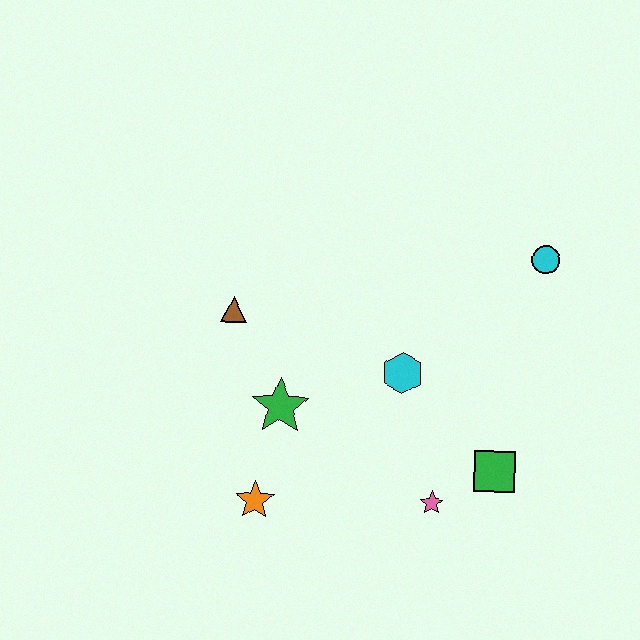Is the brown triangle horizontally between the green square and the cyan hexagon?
No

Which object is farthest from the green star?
The cyan circle is farthest from the green star.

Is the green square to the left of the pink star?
No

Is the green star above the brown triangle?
No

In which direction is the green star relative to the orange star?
The green star is above the orange star.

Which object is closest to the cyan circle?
The cyan hexagon is closest to the cyan circle.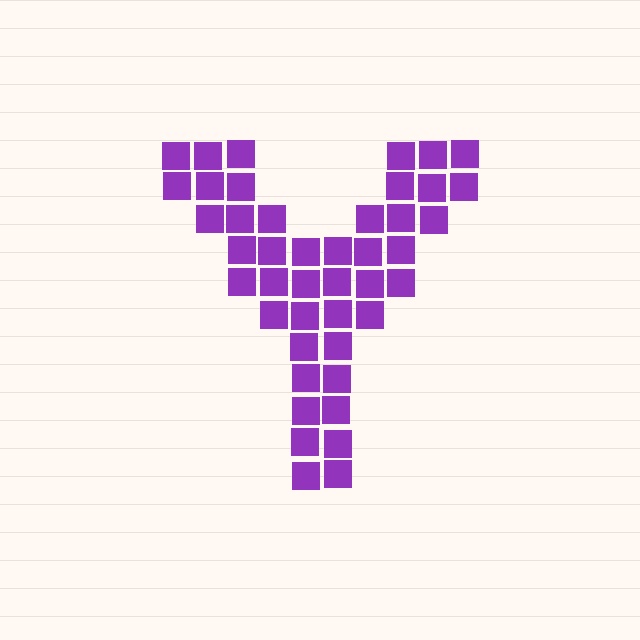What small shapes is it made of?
It is made of small squares.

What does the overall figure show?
The overall figure shows the letter Y.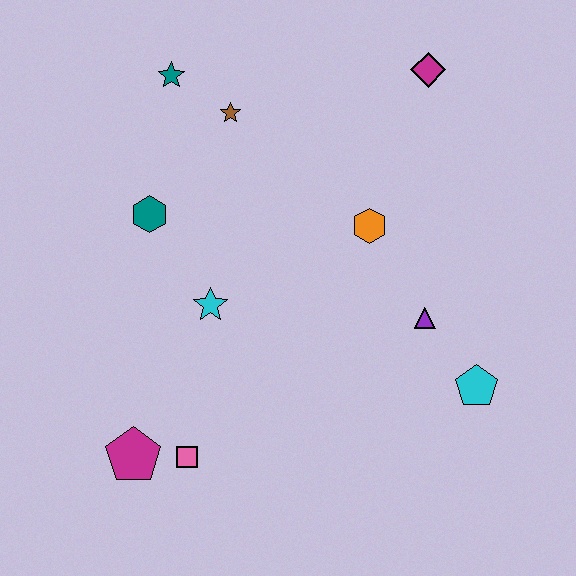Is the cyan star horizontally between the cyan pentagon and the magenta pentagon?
Yes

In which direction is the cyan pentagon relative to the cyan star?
The cyan pentagon is to the right of the cyan star.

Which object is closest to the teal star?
The brown star is closest to the teal star.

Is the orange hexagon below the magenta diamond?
Yes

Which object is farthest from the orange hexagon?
The magenta pentagon is farthest from the orange hexagon.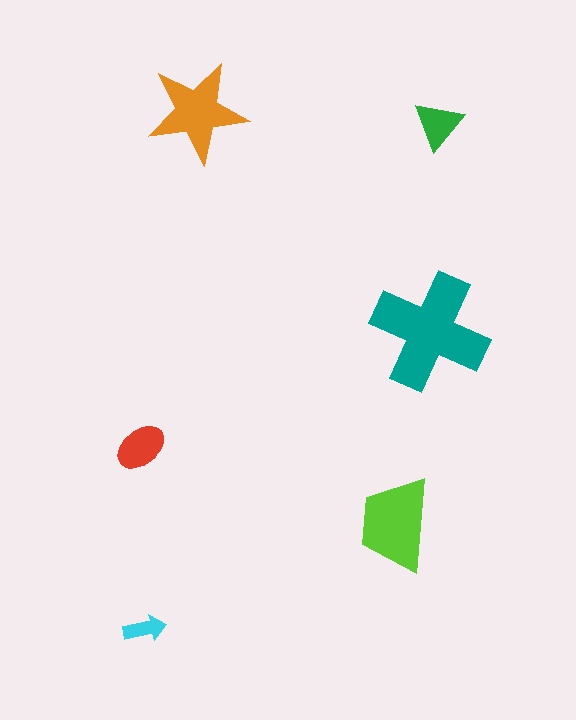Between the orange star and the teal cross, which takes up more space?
The teal cross.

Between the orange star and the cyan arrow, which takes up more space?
The orange star.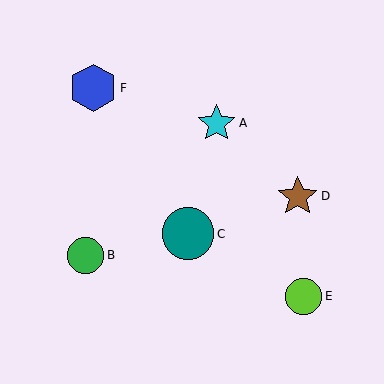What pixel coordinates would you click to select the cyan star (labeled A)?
Click at (217, 123) to select the cyan star A.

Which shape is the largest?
The teal circle (labeled C) is the largest.